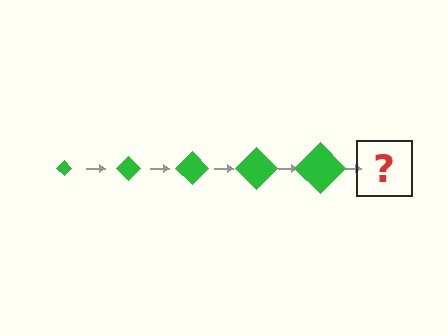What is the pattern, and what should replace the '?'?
The pattern is that the diamond gets progressively larger each step. The '?' should be a green diamond, larger than the previous one.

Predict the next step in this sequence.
The next step is a green diamond, larger than the previous one.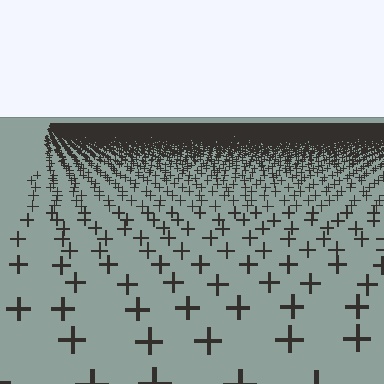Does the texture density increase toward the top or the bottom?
Density increases toward the top.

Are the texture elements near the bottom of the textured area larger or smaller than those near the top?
Larger. Near the bottom, elements are closer to the viewer and appear at a bigger on-screen size.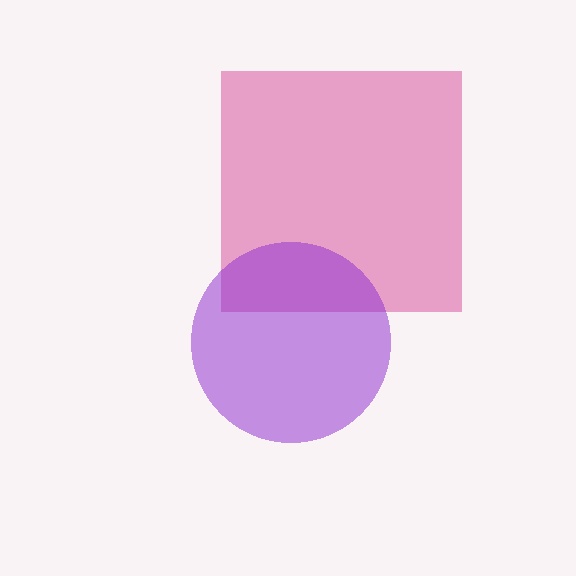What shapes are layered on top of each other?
The layered shapes are: a magenta square, a purple circle.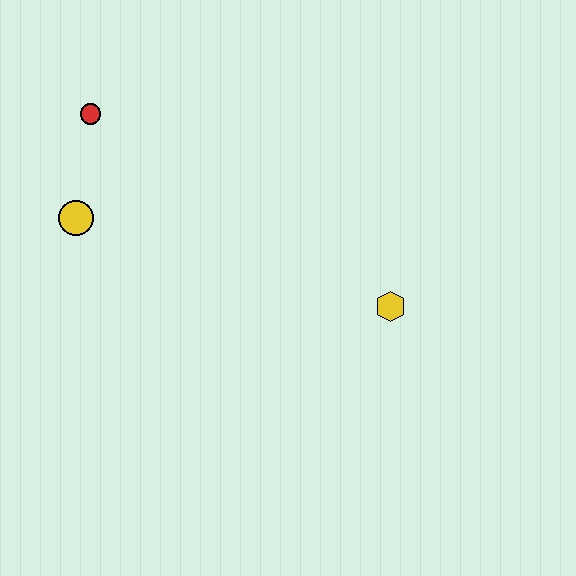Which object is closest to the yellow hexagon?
The yellow circle is closest to the yellow hexagon.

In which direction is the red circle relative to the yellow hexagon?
The red circle is to the left of the yellow hexagon.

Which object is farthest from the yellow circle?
The yellow hexagon is farthest from the yellow circle.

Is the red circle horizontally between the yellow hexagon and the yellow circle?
Yes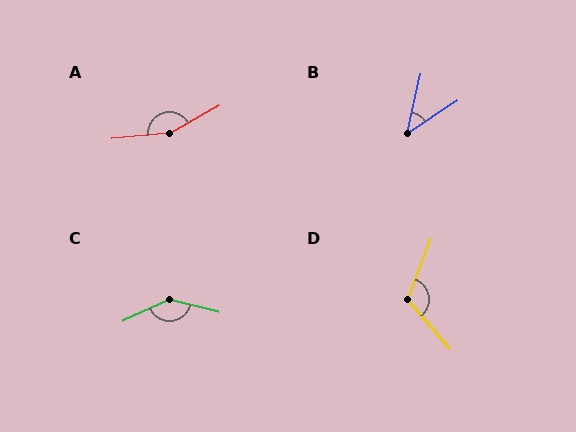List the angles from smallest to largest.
B (44°), D (118°), C (141°), A (156°).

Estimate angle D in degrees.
Approximately 118 degrees.